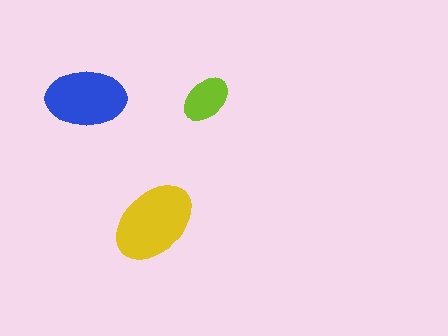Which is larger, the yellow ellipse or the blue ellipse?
The yellow one.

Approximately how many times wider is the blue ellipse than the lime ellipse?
About 1.5 times wider.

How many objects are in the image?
There are 3 objects in the image.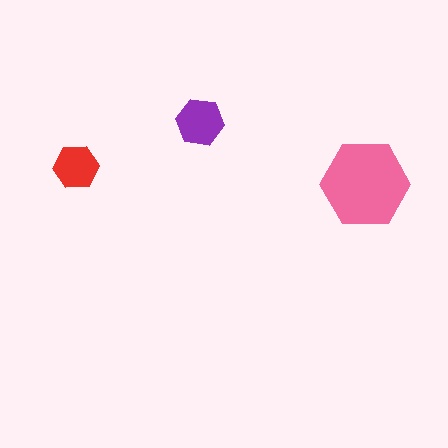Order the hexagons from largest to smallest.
the pink one, the purple one, the red one.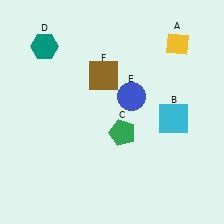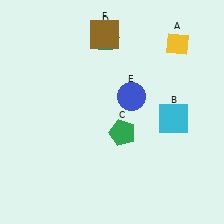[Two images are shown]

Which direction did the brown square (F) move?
The brown square (F) moved up.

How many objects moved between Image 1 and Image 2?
2 objects moved between the two images.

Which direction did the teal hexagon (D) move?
The teal hexagon (D) moved right.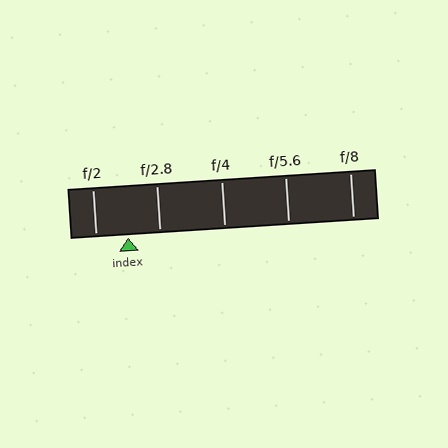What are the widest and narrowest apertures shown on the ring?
The widest aperture shown is f/2 and the narrowest is f/8.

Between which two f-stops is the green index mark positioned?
The index mark is between f/2 and f/2.8.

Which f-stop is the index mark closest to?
The index mark is closest to f/2.8.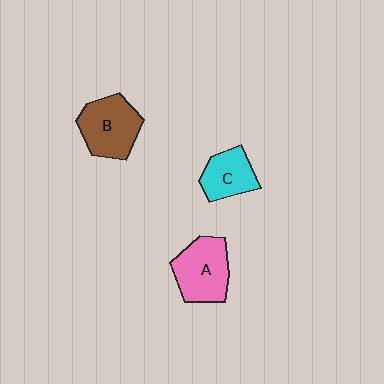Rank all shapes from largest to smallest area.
From largest to smallest: B (brown), A (pink), C (cyan).